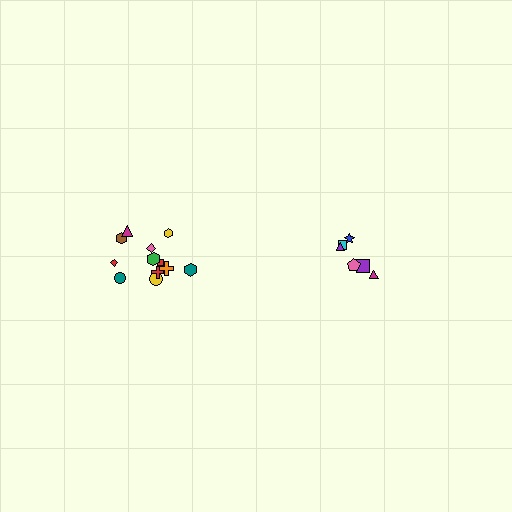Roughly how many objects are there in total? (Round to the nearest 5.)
Roughly 20 objects in total.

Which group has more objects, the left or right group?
The left group.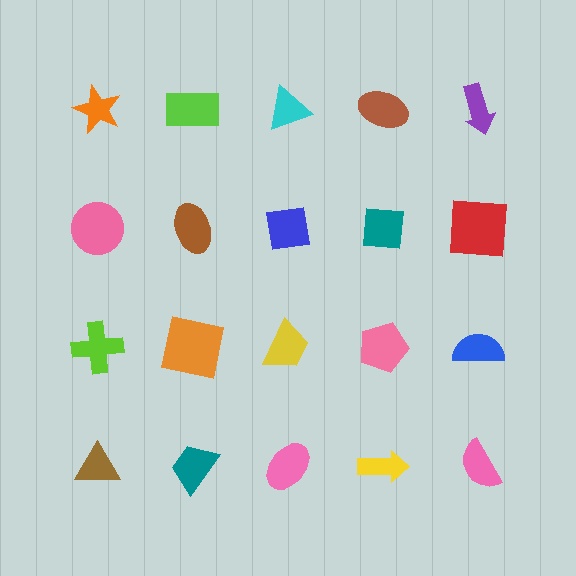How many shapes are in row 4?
5 shapes.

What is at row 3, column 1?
A lime cross.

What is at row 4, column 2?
A teal trapezoid.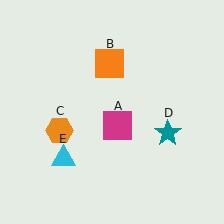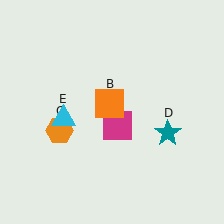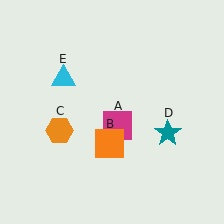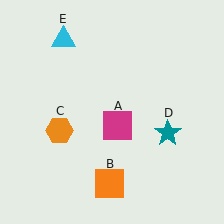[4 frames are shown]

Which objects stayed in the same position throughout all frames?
Magenta square (object A) and orange hexagon (object C) and teal star (object D) remained stationary.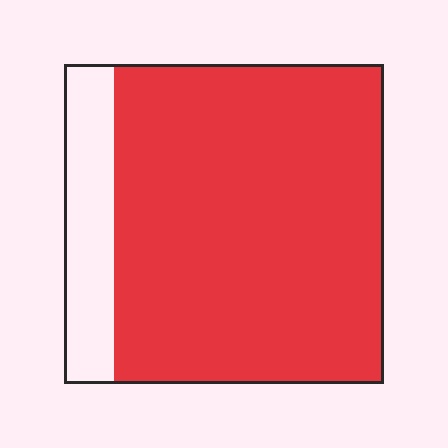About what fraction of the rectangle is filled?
About five sixths (5/6).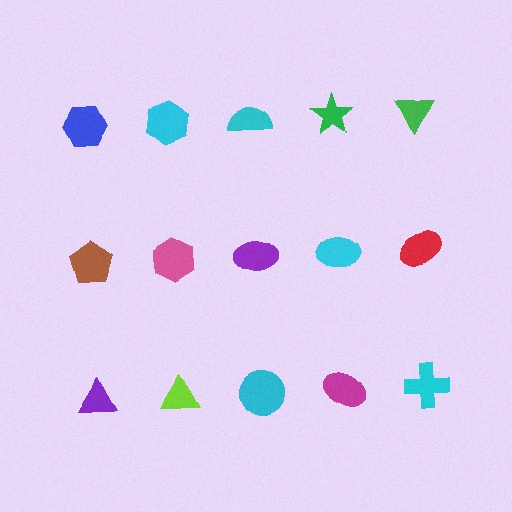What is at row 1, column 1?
A blue hexagon.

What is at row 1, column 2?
A cyan hexagon.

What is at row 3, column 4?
A magenta ellipse.